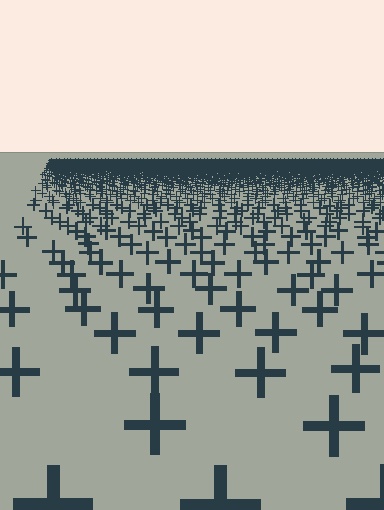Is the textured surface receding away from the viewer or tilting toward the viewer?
The surface is receding away from the viewer. Texture elements get smaller and denser toward the top.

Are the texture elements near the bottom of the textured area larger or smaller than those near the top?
Larger. Near the bottom, elements are closer to the viewer and appear at a bigger on-screen size.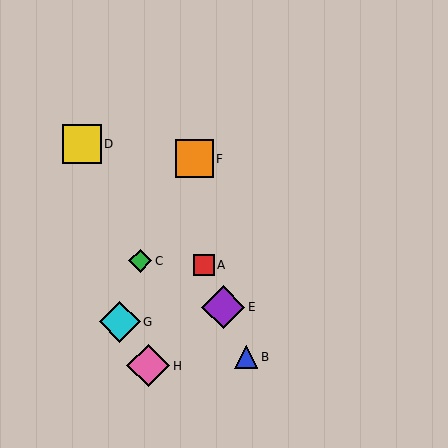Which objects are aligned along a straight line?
Objects A, B, E are aligned along a straight line.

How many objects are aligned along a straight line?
3 objects (A, B, E) are aligned along a straight line.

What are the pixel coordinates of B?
Object B is at (246, 357).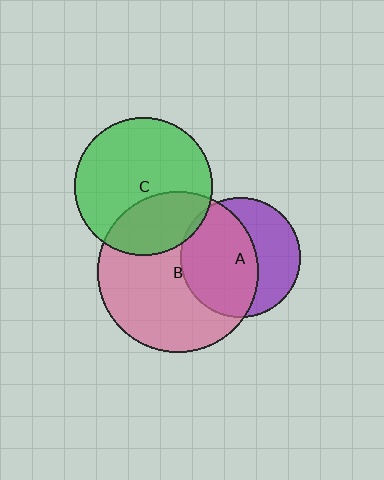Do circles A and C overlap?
Yes.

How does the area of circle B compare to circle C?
Approximately 1.4 times.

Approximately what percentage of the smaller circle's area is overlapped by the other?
Approximately 5%.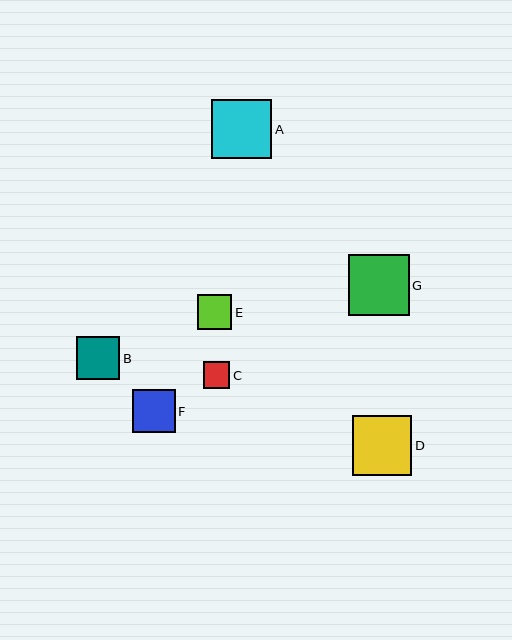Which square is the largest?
Square G is the largest with a size of approximately 61 pixels.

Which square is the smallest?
Square C is the smallest with a size of approximately 27 pixels.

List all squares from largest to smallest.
From largest to smallest: G, A, D, B, F, E, C.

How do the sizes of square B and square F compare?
Square B and square F are approximately the same size.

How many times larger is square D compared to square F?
Square D is approximately 1.4 times the size of square F.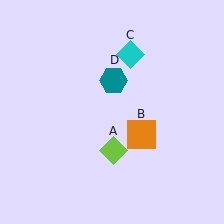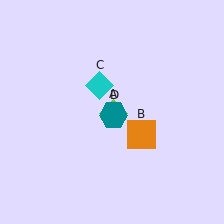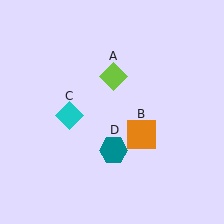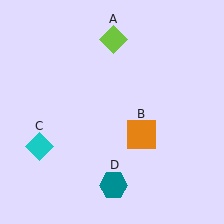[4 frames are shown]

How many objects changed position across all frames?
3 objects changed position: lime diamond (object A), cyan diamond (object C), teal hexagon (object D).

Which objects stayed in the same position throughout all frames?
Orange square (object B) remained stationary.